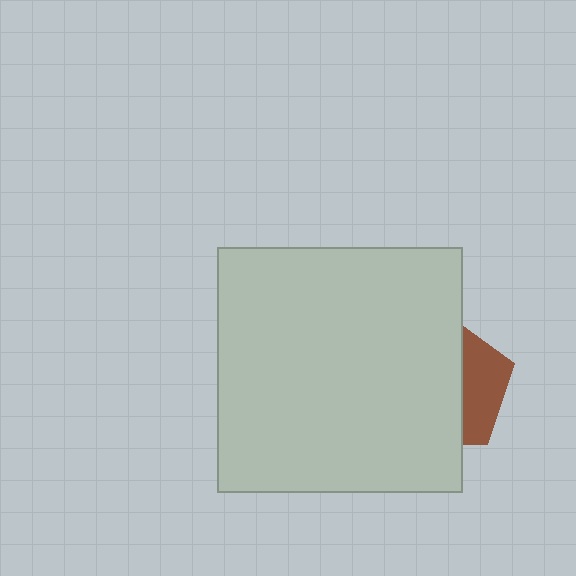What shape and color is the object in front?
The object in front is a light gray square.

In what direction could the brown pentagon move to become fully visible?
The brown pentagon could move right. That would shift it out from behind the light gray square entirely.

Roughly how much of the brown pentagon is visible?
A small part of it is visible (roughly 32%).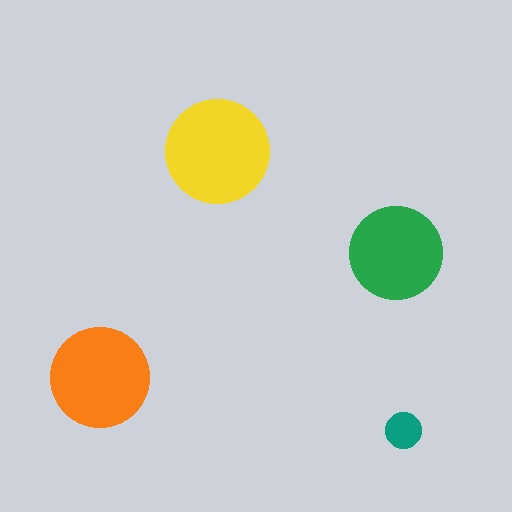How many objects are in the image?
There are 4 objects in the image.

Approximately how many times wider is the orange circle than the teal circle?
About 3 times wider.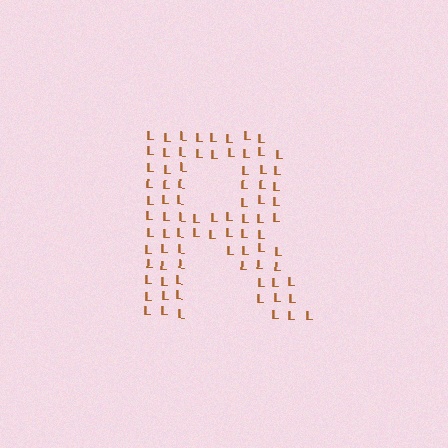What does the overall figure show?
The overall figure shows the letter R.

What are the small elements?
The small elements are letter L's.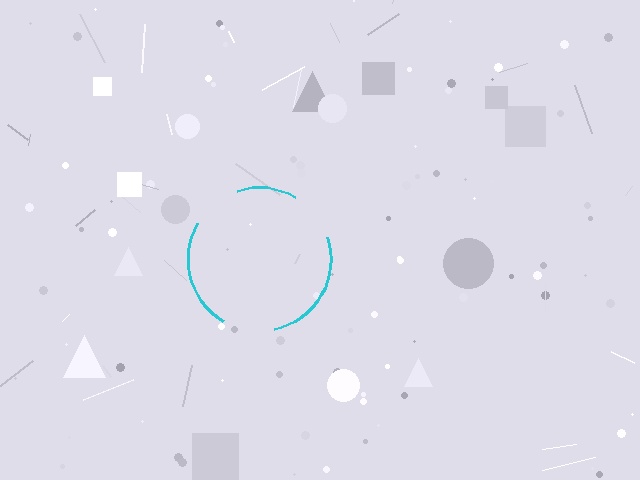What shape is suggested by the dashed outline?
The dashed outline suggests a circle.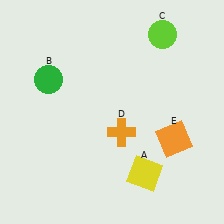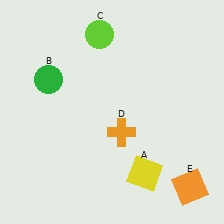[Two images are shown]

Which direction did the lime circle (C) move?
The lime circle (C) moved left.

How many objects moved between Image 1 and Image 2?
2 objects moved between the two images.